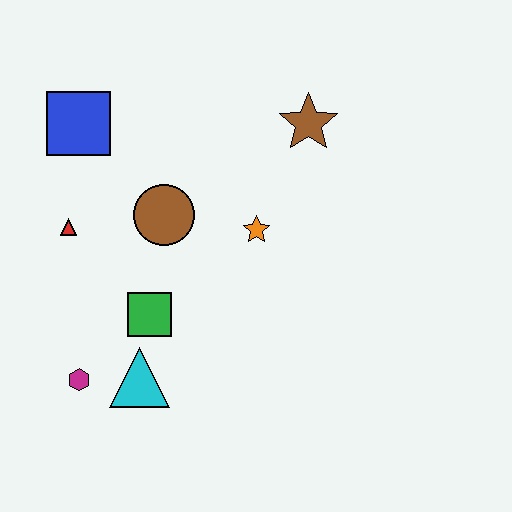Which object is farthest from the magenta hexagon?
The brown star is farthest from the magenta hexagon.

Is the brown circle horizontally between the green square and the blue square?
No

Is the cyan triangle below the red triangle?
Yes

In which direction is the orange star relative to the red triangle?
The orange star is to the right of the red triangle.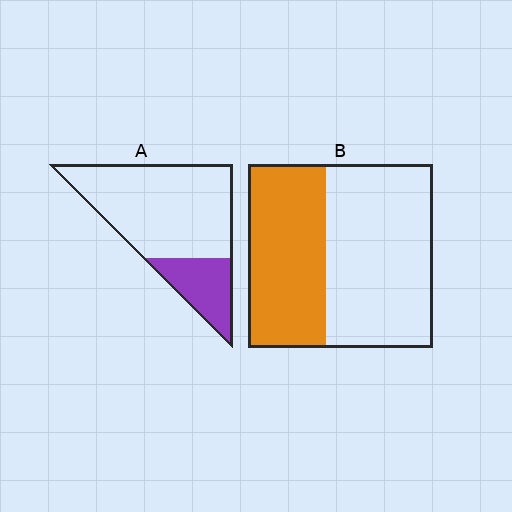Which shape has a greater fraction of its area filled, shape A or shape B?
Shape B.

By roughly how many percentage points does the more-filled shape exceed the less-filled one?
By roughly 20 percentage points (B over A).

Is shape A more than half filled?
No.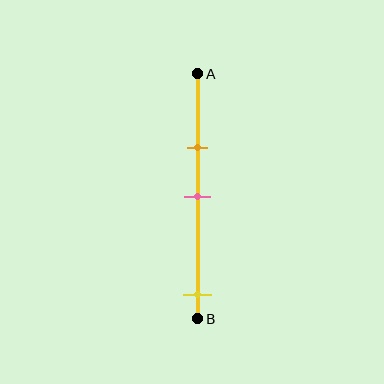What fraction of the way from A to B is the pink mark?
The pink mark is approximately 50% (0.5) of the way from A to B.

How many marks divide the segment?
There are 3 marks dividing the segment.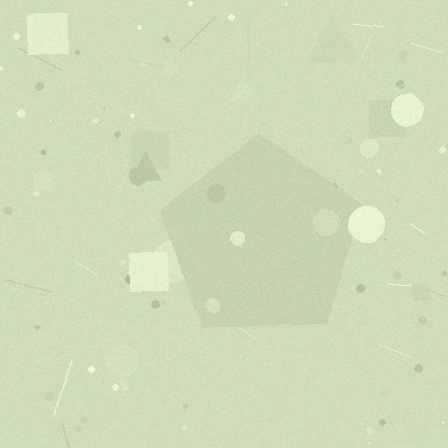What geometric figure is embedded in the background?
A pentagon is embedded in the background.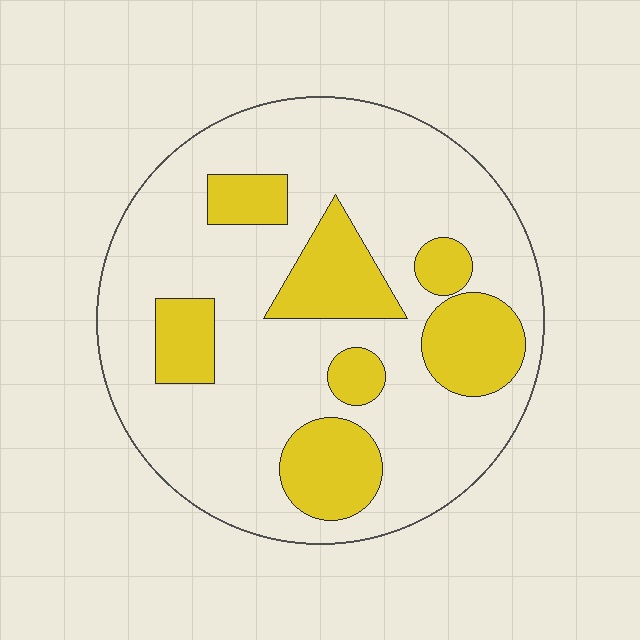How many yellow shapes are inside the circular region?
7.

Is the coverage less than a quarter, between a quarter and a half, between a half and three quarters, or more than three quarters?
Between a quarter and a half.